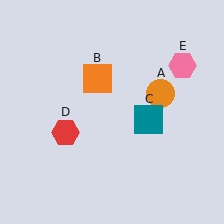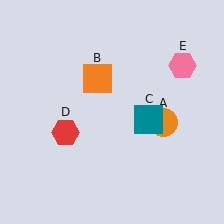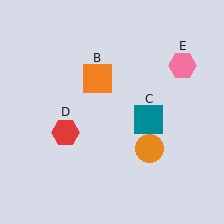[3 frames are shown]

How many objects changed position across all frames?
1 object changed position: orange circle (object A).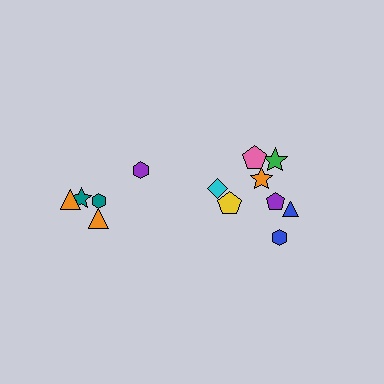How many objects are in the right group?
There are 8 objects.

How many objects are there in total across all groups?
There are 13 objects.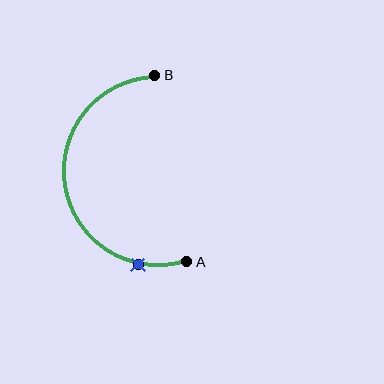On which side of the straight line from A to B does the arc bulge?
The arc bulges to the left of the straight line connecting A and B.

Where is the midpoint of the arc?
The arc midpoint is the point on the curve farthest from the straight line joining A and B. It sits to the left of that line.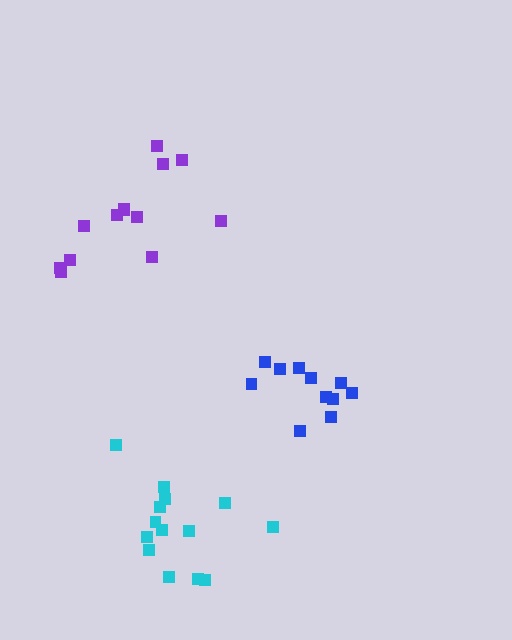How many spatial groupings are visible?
There are 3 spatial groupings.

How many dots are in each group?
Group 1: 13 dots, Group 2: 14 dots, Group 3: 11 dots (38 total).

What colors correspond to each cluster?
The clusters are colored: purple, cyan, blue.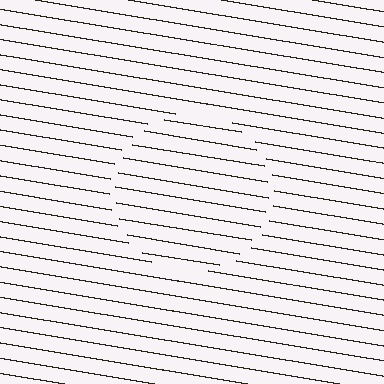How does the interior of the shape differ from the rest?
The interior of the shape contains the same grating, shifted by half a period — the contour is defined by the phase discontinuity where line-ends from the inner and outer gratings abut.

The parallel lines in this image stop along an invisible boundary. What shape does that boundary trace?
An illusory circle. The interior of the shape contains the same grating, shifted by half a period — the contour is defined by the phase discontinuity where line-ends from the inner and outer gratings abut.